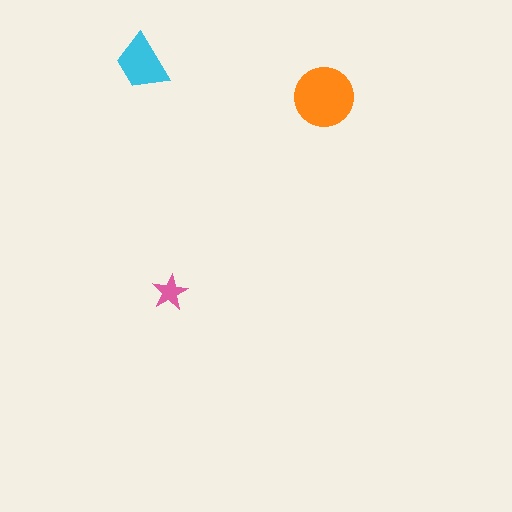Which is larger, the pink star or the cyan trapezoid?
The cyan trapezoid.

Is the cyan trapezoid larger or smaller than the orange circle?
Smaller.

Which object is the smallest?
The pink star.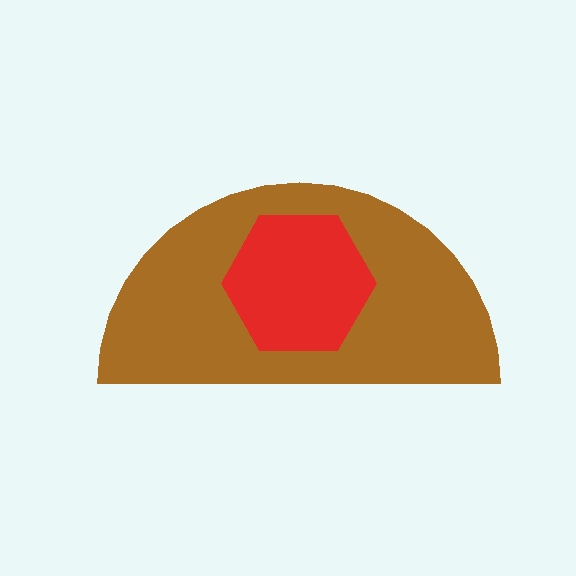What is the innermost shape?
The red hexagon.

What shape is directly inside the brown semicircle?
The red hexagon.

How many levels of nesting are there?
2.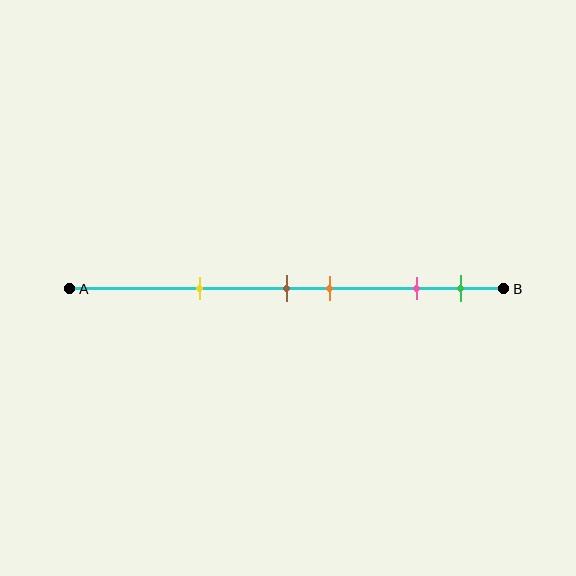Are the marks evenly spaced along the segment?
No, the marks are not evenly spaced.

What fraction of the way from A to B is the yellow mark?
The yellow mark is approximately 30% (0.3) of the way from A to B.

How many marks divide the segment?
There are 5 marks dividing the segment.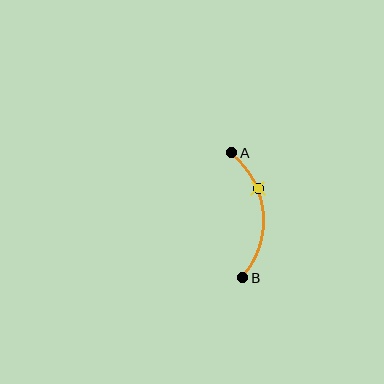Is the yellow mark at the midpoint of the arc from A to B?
No. The yellow mark lies on the arc but is closer to endpoint A. The arc midpoint would be at the point on the curve equidistant along the arc from both A and B.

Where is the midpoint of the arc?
The arc midpoint is the point on the curve farthest from the straight line joining A and B. It sits to the right of that line.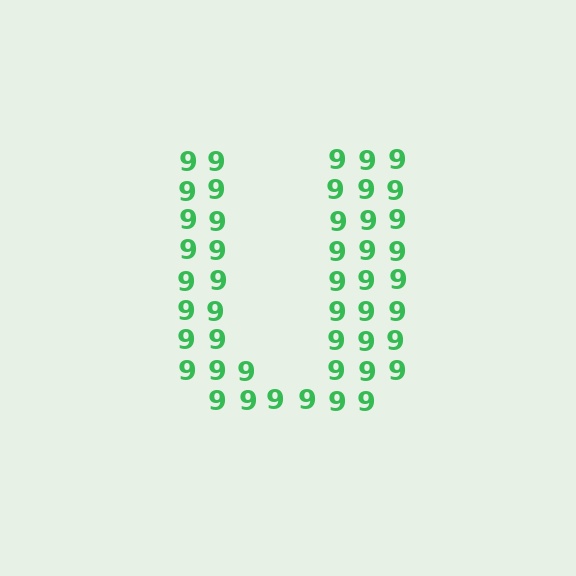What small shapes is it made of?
It is made of small digit 9's.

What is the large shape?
The large shape is the letter U.